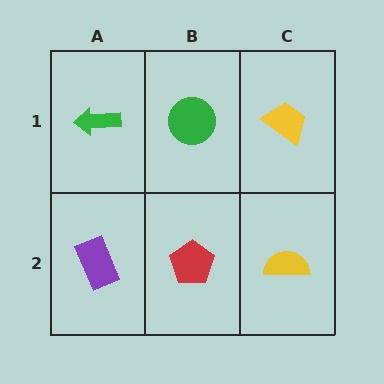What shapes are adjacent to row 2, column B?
A green circle (row 1, column B), a purple rectangle (row 2, column A), a yellow semicircle (row 2, column C).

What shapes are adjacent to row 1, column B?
A red pentagon (row 2, column B), a green arrow (row 1, column A), a yellow trapezoid (row 1, column C).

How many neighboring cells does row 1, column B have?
3.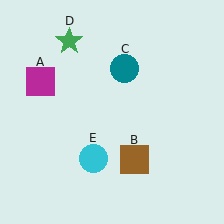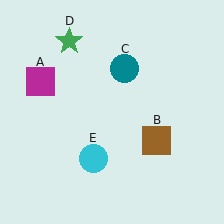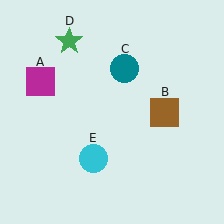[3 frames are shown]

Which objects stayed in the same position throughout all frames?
Magenta square (object A) and teal circle (object C) and green star (object D) and cyan circle (object E) remained stationary.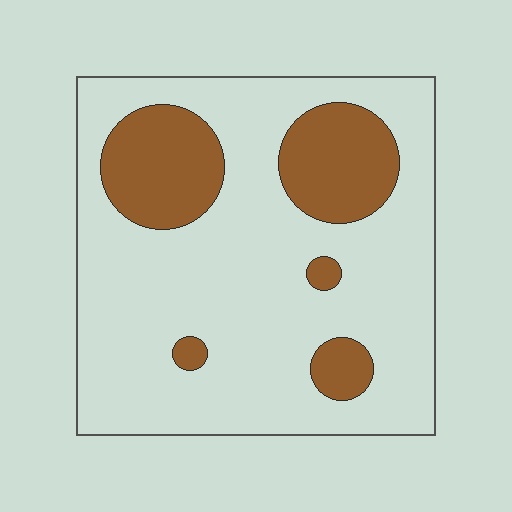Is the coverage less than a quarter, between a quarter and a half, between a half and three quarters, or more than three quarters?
Less than a quarter.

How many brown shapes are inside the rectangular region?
5.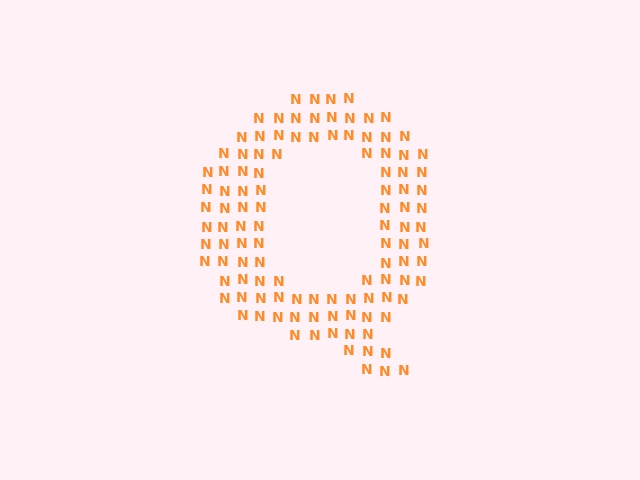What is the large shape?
The large shape is the letter Q.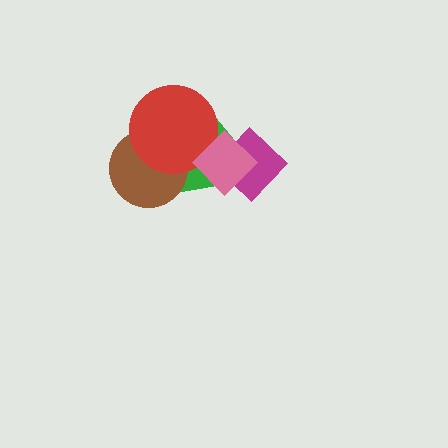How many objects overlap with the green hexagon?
4 objects overlap with the green hexagon.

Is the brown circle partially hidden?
Yes, it is partially covered by another shape.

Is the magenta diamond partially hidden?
Yes, it is partially covered by another shape.